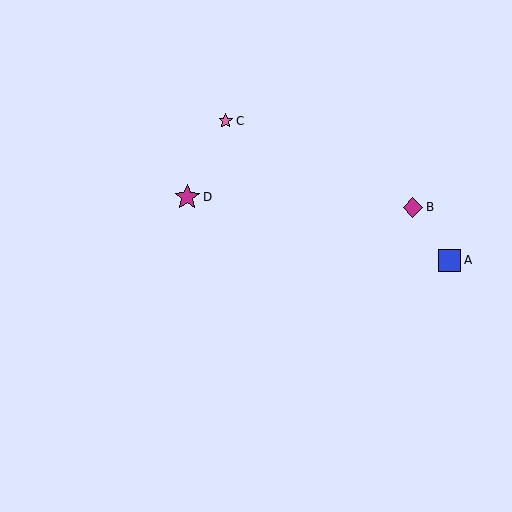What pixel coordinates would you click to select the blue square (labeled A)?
Click at (450, 260) to select the blue square A.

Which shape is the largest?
The magenta star (labeled D) is the largest.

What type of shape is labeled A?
Shape A is a blue square.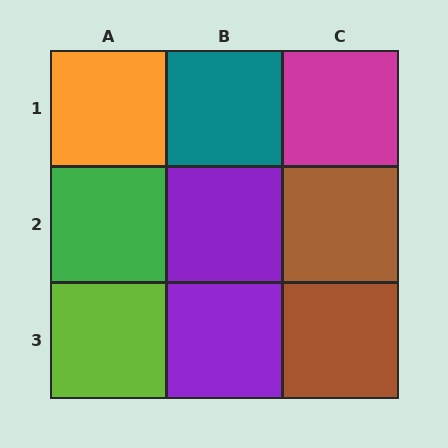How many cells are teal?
1 cell is teal.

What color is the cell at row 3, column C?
Brown.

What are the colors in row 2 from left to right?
Green, purple, brown.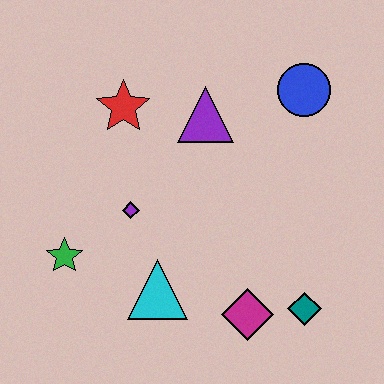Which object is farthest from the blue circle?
The green star is farthest from the blue circle.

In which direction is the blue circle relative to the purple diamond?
The blue circle is to the right of the purple diamond.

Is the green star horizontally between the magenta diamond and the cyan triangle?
No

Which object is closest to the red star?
The purple triangle is closest to the red star.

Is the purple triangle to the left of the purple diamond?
No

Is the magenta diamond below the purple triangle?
Yes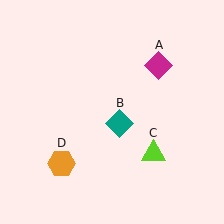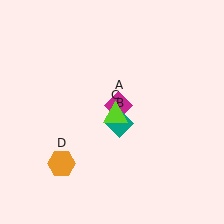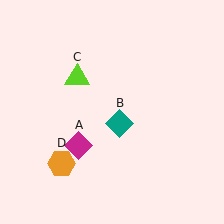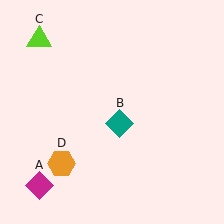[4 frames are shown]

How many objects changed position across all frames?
2 objects changed position: magenta diamond (object A), lime triangle (object C).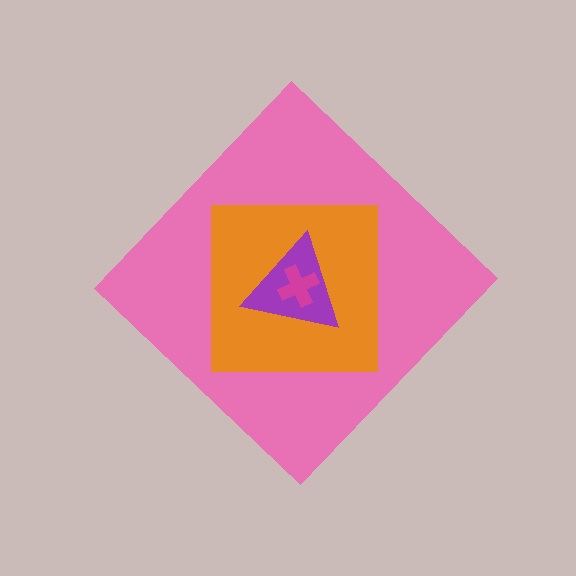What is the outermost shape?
The pink diamond.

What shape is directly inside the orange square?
The purple triangle.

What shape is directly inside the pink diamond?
The orange square.